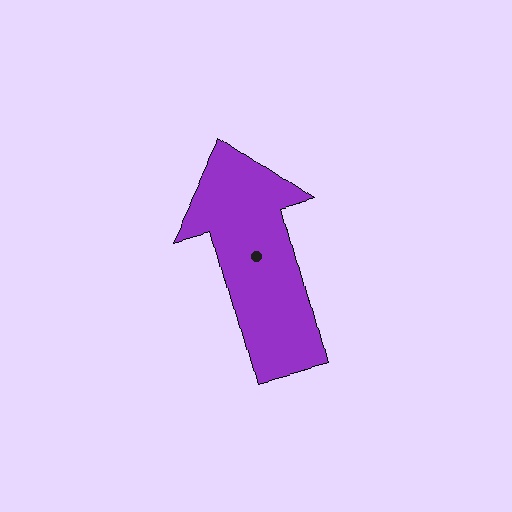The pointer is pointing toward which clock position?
Roughly 11 o'clock.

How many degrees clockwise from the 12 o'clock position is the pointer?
Approximately 345 degrees.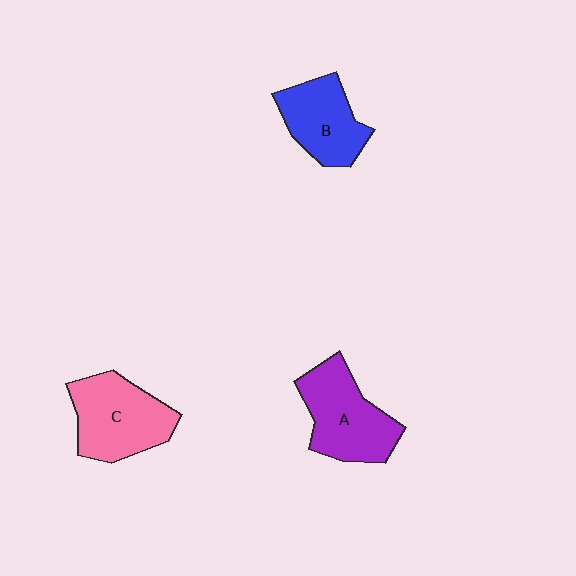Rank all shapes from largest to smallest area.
From largest to smallest: C (pink), A (purple), B (blue).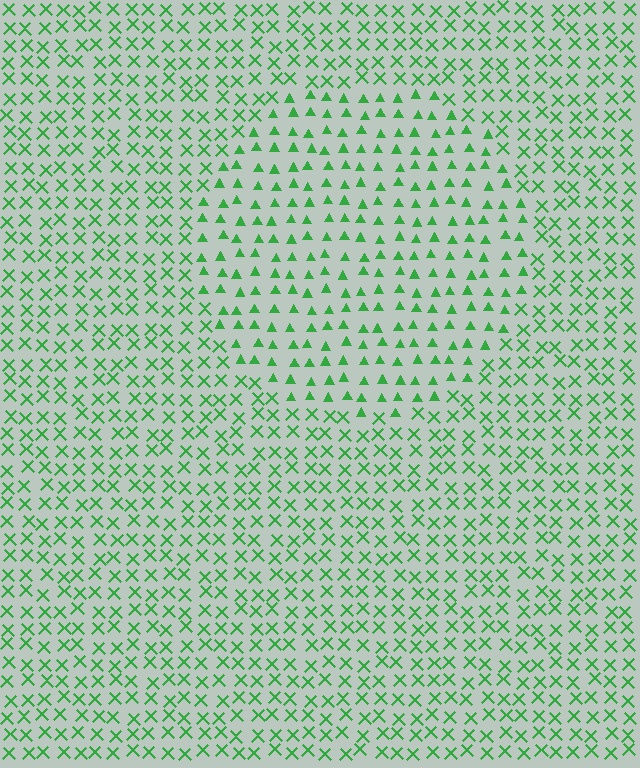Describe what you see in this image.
The image is filled with small green elements arranged in a uniform grid. A circle-shaped region contains triangles, while the surrounding area contains X marks. The boundary is defined purely by the change in element shape.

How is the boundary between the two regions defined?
The boundary is defined by a change in element shape: triangles inside vs. X marks outside. All elements share the same color and spacing.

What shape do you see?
I see a circle.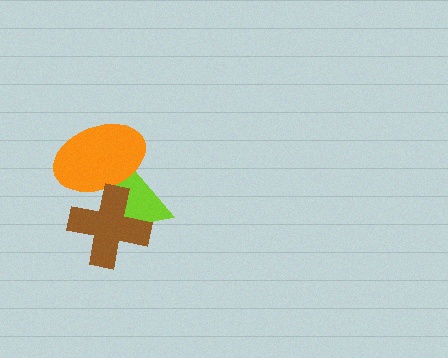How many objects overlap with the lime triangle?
2 objects overlap with the lime triangle.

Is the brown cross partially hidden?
No, no other shape covers it.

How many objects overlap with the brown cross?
2 objects overlap with the brown cross.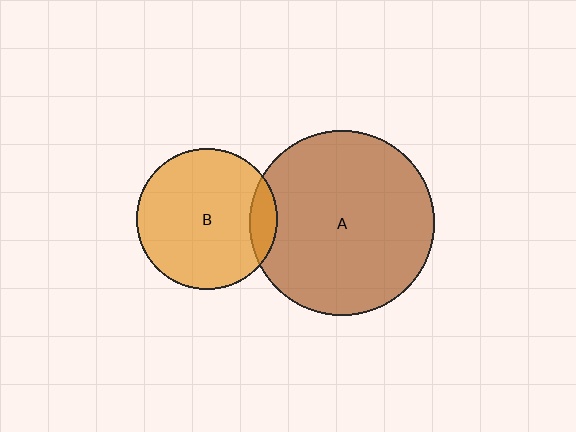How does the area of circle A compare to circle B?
Approximately 1.7 times.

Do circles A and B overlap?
Yes.